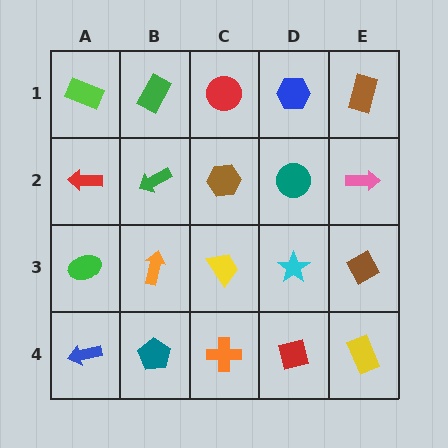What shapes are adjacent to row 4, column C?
A yellow trapezoid (row 3, column C), a teal pentagon (row 4, column B), a red square (row 4, column D).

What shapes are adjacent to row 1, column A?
A red arrow (row 2, column A), a green rectangle (row 1, column B).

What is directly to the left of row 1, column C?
A green rectangle.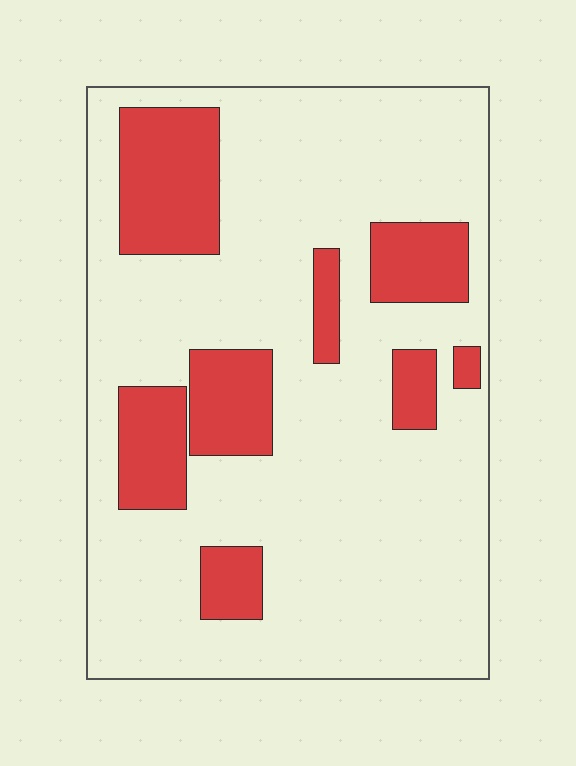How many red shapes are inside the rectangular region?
8.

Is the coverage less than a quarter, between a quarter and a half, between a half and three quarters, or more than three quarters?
Less than a quarter.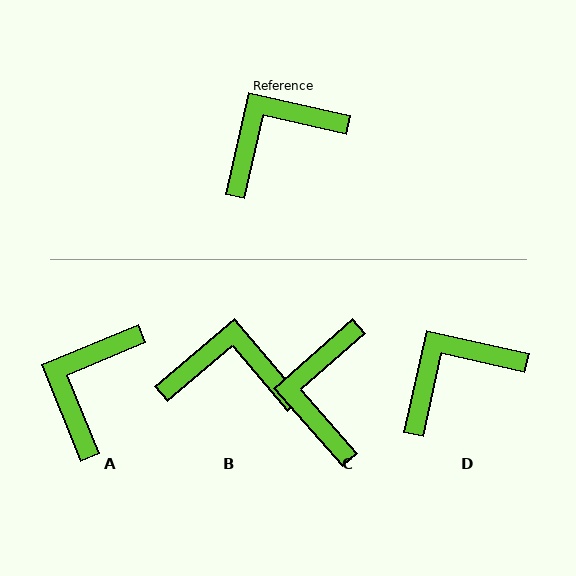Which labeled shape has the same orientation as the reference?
D.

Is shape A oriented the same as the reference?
No, it is off by about 35 degrees.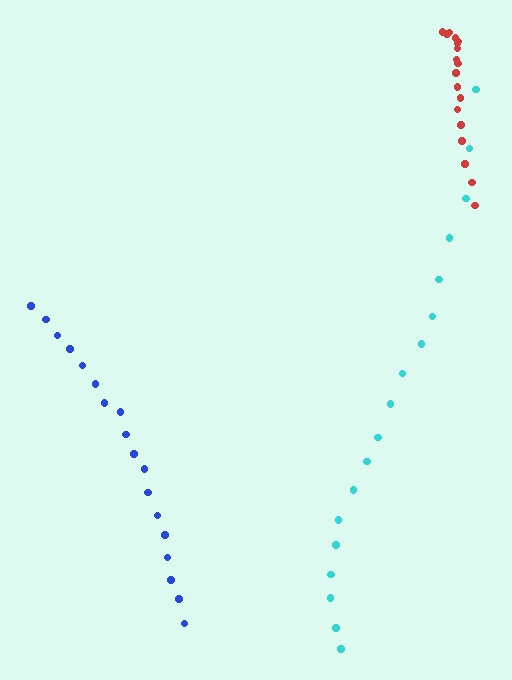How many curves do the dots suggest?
There are 3 distinct paths.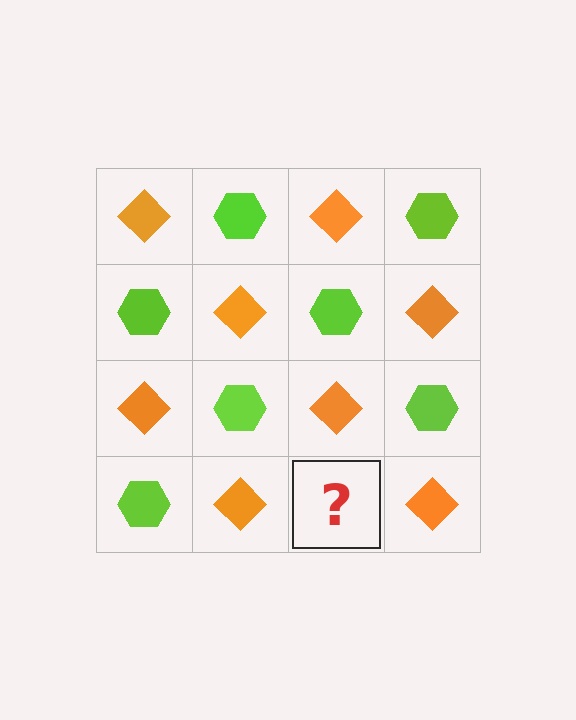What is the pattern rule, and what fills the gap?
The rule is that it alternates orange diamond and lime hexagon in a checkerboard pattern. The gap should be filled with a lime hexagon.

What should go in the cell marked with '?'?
The missing cell should contain a lime hexagon.